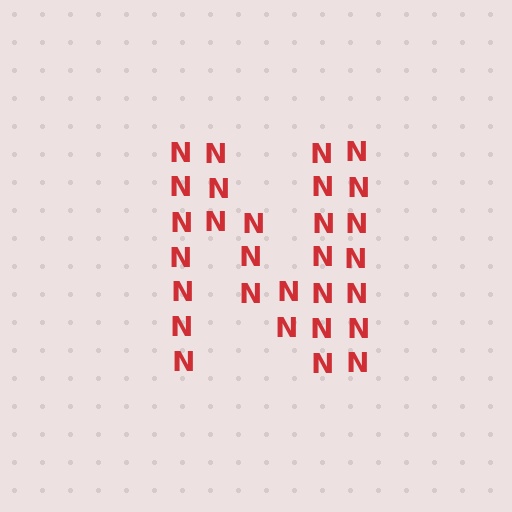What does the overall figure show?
The overall figure shows the letter N.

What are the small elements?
The small elements are letter N's.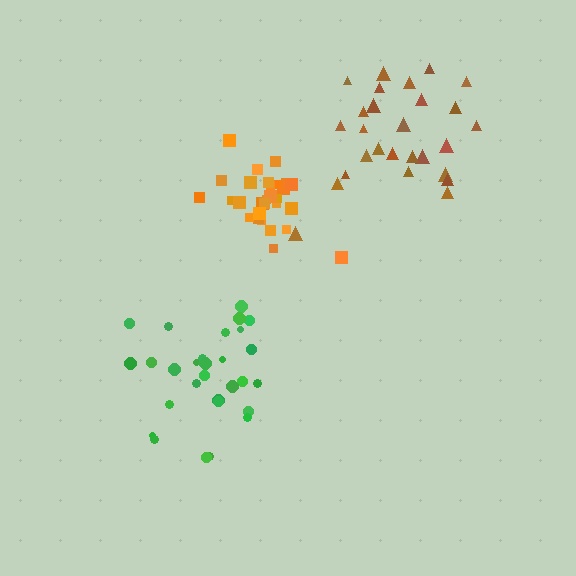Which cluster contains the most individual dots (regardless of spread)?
Orange (30).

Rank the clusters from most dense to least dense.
orange, green, brown.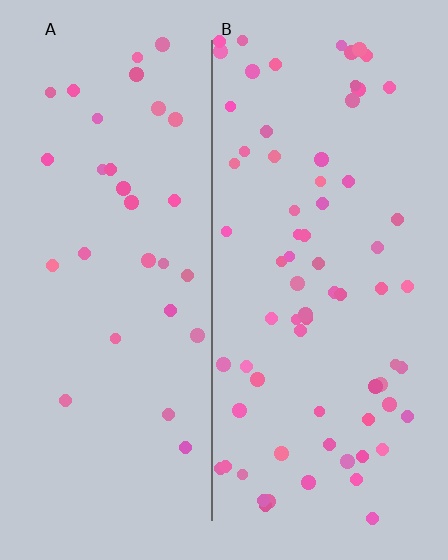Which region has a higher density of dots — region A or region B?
B (the right).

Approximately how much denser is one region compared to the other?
Approximately 2.3× — region B over region A.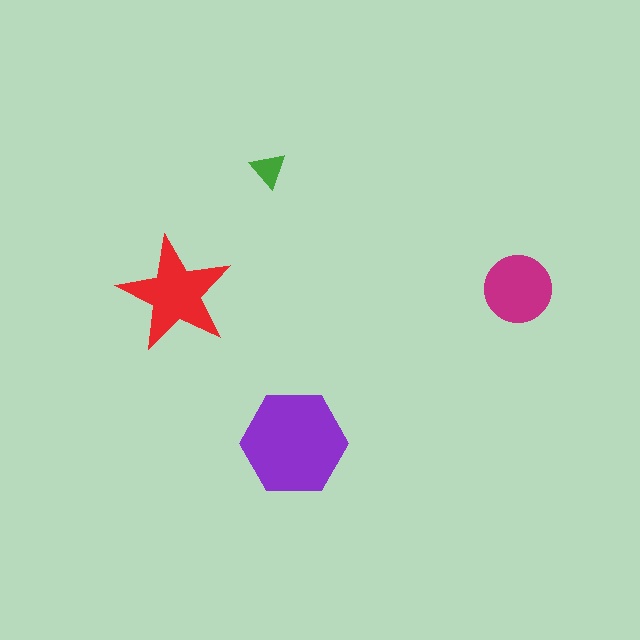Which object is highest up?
The green triangle is topmost.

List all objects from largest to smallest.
The purple hexagon, the red star, the magenta circle, the green triangle.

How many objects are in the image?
There are 4 objects in the image.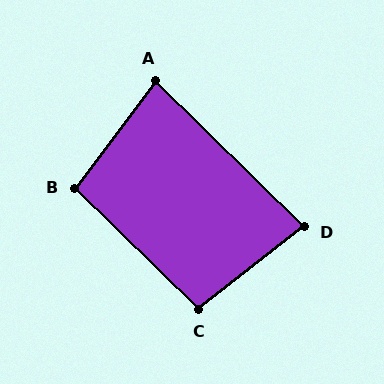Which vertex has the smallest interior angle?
A, at approximately 82 degrees.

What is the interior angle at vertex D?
Approximately 82 degrees (acute).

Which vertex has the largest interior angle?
C, at approximately 98 degrees.